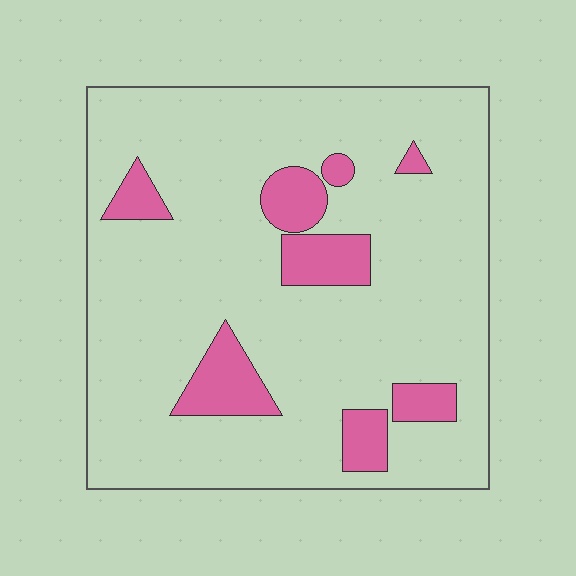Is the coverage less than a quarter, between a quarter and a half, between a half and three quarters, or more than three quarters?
Less than a quarter.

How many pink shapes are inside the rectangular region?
8.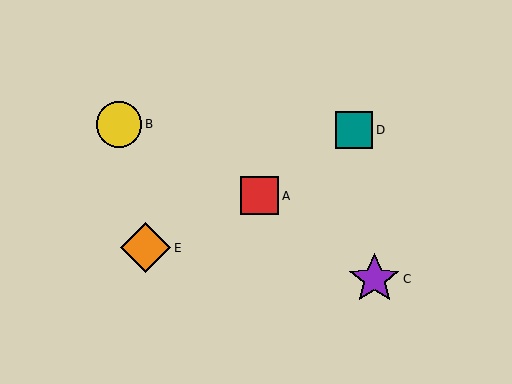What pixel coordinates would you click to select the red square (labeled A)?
Click at (260, 196) to select the red square A.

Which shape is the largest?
The purple star (labeled C) is the largest.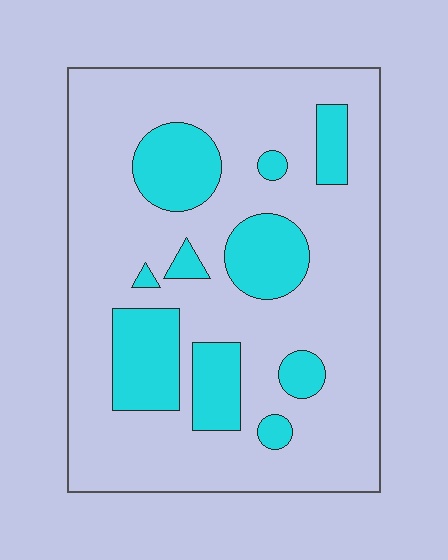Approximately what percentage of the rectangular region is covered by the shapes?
Approximately 25%.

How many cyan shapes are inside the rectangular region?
10.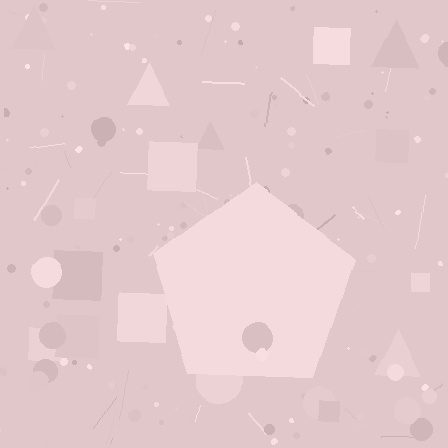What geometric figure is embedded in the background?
A pentagon is embedded in the background.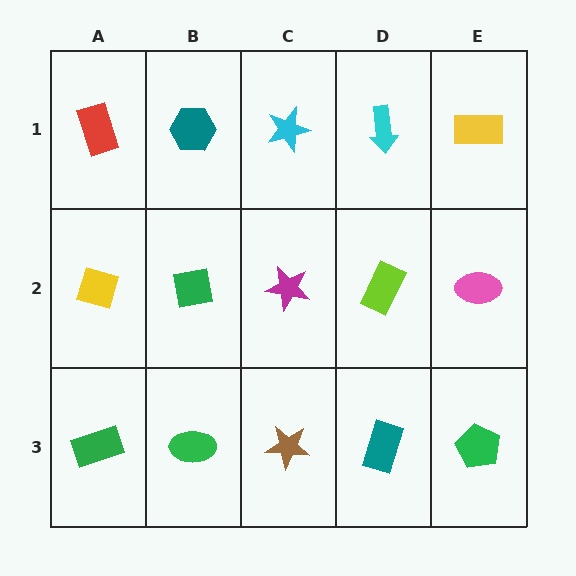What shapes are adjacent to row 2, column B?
A teal hexagon (row 1, column B), a green ellipse (row 3, column B), a yellow diamond (row 2, column A), a magenta star (row 2, column C).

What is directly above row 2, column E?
A yellow rectangle.